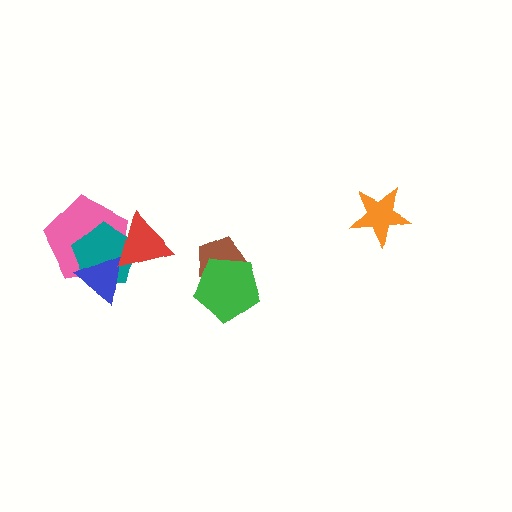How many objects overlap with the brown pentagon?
1 object overlaps with the brown pentagon.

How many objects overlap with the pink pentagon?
3 objects overlap with the pink pentagon.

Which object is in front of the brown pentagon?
The green pentagon is in front of the brown pentagon.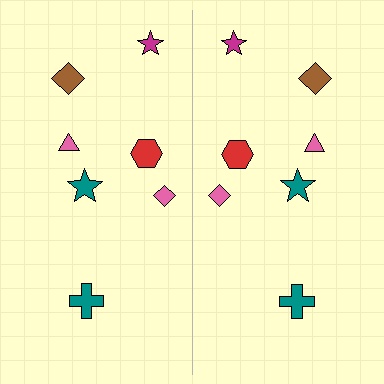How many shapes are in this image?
There are 14 shapes in this image.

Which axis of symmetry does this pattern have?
The pattern has a vertical axis of symmetry running through the center of the image.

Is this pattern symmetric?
Yes, this pattern has bilateral (reflection) symmetry.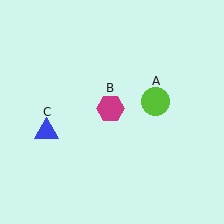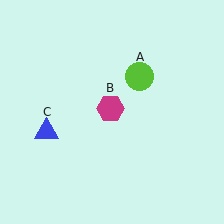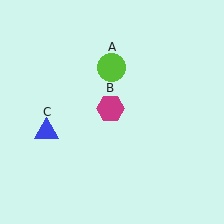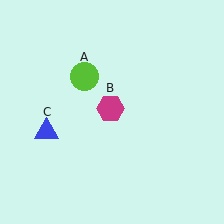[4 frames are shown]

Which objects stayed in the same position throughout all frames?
Magenta hexagon (object B) and blue triangle (object C) remained stationary.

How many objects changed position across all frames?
1 object changed position: lime circle (object A).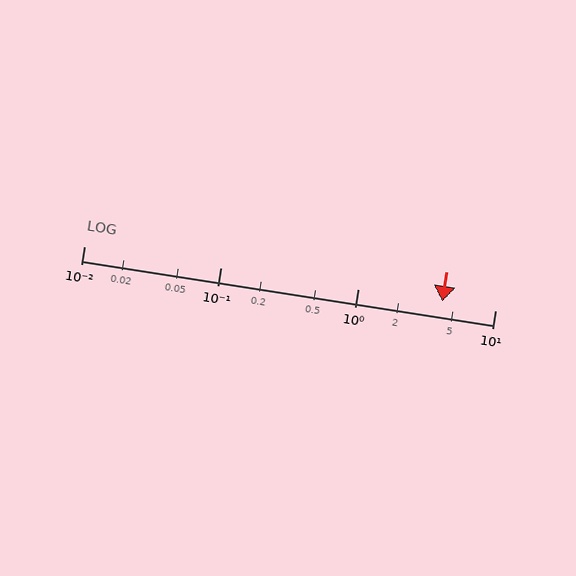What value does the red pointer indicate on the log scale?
The pointer indicates approximately 4.1.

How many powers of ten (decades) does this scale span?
The scale spans 3 decades, from 0.01 to 10.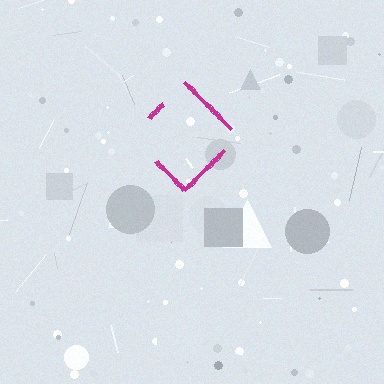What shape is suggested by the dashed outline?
The dashed outline suggests a diamond.